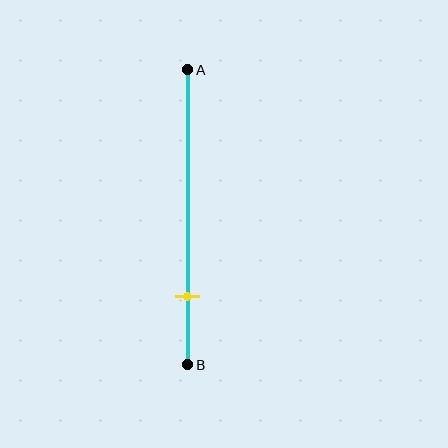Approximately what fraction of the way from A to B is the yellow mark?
The yellow mark is approximately 75% of the way from A to B.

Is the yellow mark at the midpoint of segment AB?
No, the mark is at about 75% from A, not at the 50% midpoint.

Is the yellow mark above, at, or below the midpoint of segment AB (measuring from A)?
The yellow mark is below the midpoint of segment AB.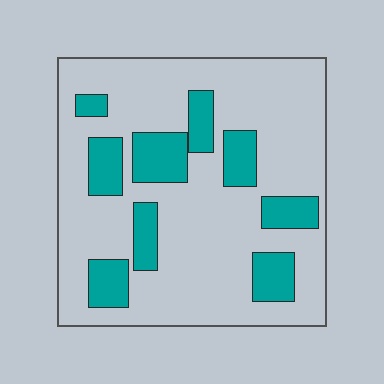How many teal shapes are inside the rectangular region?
9.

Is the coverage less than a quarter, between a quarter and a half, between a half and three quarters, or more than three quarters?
Less than a quarter.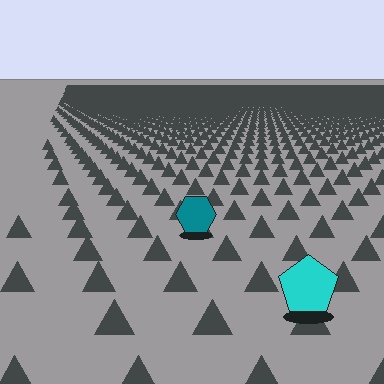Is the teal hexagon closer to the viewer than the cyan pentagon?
No. The cyan pentagon is closer — you can tell from the texture gradient: the ground texture is coarser near it.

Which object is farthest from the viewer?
The teal hexagon is farthest from the viewer. It appears smaller and the ground texture around it is denser.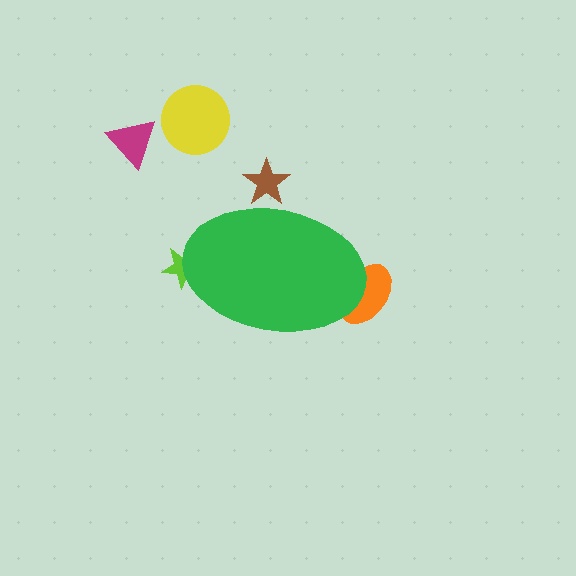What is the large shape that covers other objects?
A green ellipse.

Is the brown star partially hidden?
Yes, the brown star is partially hidden behind the green ellipse.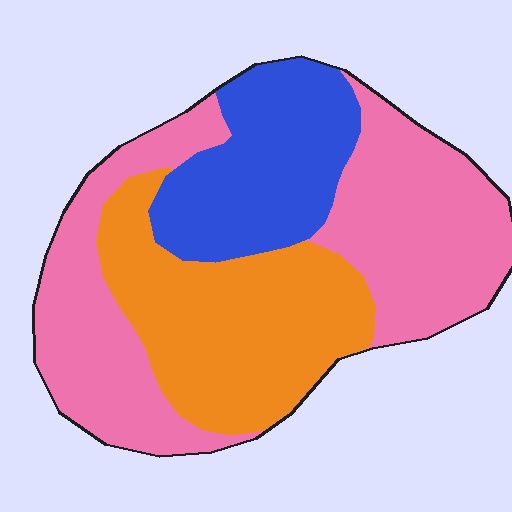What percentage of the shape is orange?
Orange covers roughly 30% of the shape.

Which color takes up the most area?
Pink, at roughly 45%.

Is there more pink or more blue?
Pink.